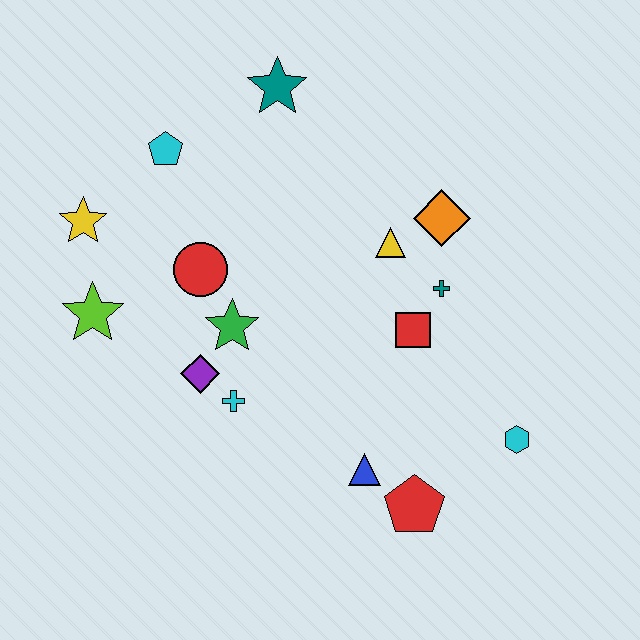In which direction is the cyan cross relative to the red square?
The cyan cross is to the left of the red square.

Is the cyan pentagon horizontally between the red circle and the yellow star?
Yes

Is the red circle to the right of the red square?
No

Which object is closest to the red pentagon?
The blue triangle is closest to the red pentagon.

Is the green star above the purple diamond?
Yes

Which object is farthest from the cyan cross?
The teal star is farthest from the cyan cross.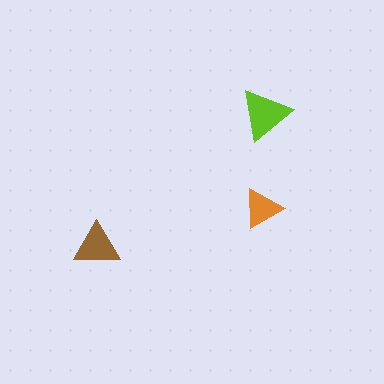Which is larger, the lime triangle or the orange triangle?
The lime one.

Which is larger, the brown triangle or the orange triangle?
The brown one.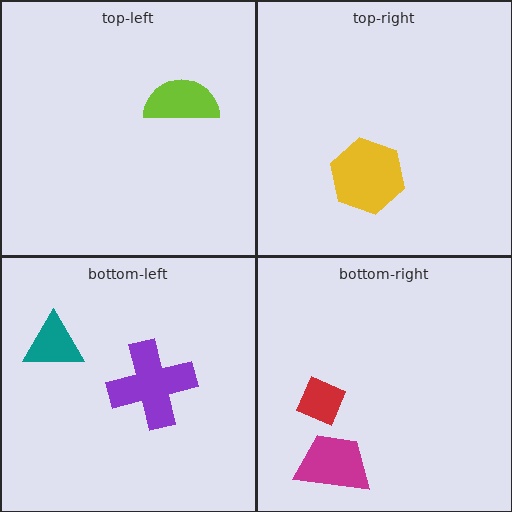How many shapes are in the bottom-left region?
2.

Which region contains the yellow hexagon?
The top-right region.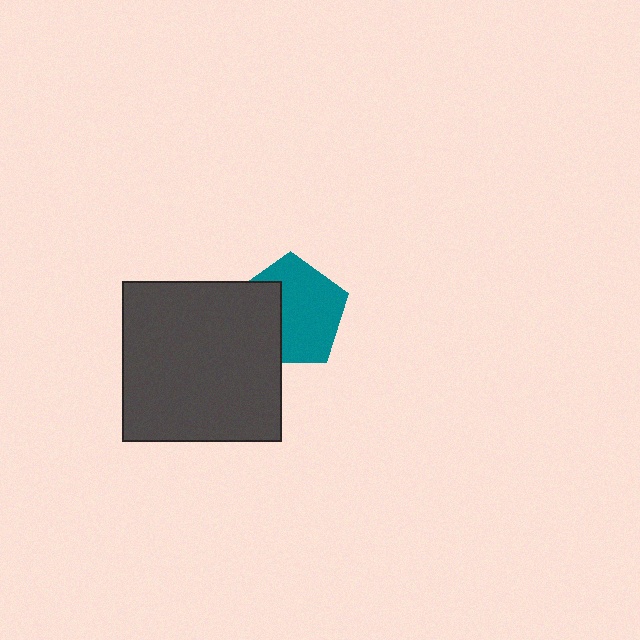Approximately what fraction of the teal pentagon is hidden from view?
Roughly 35% of the teal pentagon is hidden behind the dark gray square.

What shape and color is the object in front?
The object in front is a dark gray square.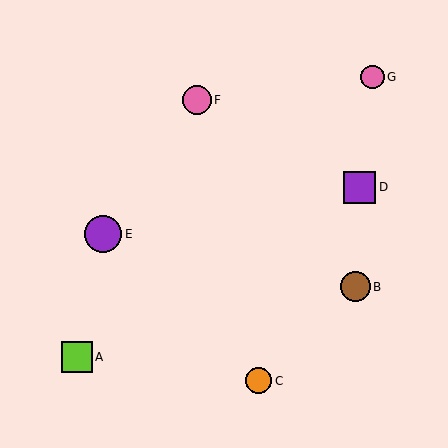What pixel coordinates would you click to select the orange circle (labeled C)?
Click at (259, 381) to select the orange circle C.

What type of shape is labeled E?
Shape E is a purple circle.